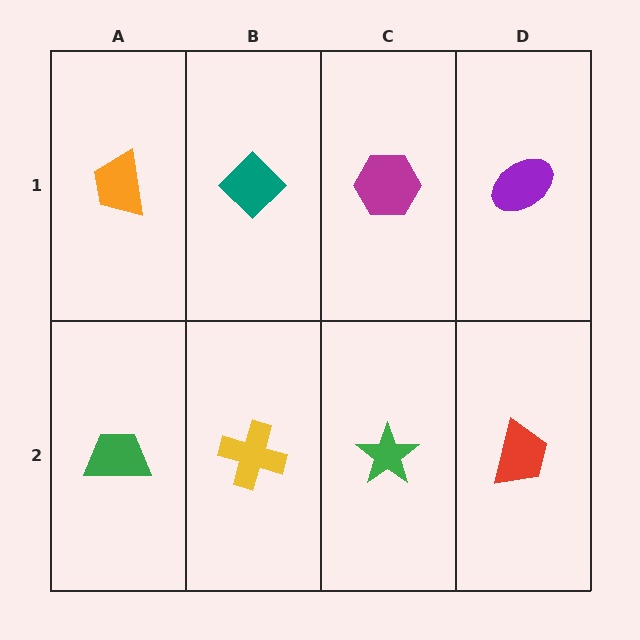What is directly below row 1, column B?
A yellow cross.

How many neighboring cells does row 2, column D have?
2.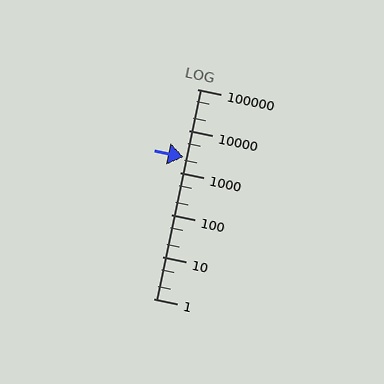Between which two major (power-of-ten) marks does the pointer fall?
The pointer is between 1000 and 10000.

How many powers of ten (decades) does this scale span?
The scale spans 5 decades, from 1 to 100000.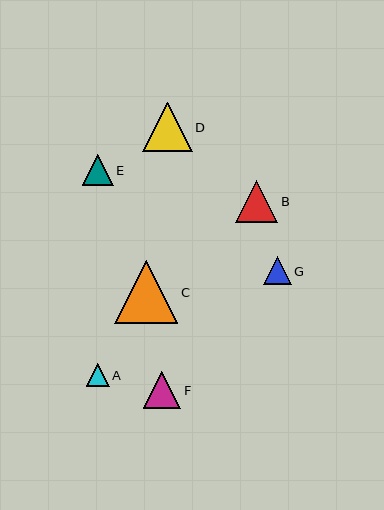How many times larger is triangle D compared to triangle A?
Triangle D is approximately 2.2 times the size of triangle A.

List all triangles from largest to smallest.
From largest to smallest: C, D, B, F, E, G, A.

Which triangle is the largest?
Triangle C is the largest with a size of approximately 63 pixels.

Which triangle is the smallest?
Triangle A is the smallest with a size of approximately 23 pixels.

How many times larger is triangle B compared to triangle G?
Triangle B is approximately 1.5 times the size of triangle G.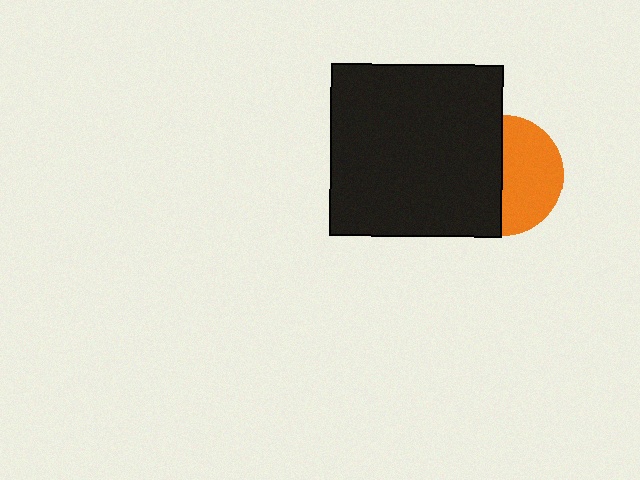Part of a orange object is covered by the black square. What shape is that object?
It is a circle.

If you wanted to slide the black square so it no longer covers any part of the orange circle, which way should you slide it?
Slide it left — that is the most direct way to separate the two shapes.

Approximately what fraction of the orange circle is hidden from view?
Roughly 49% of the orange circle is hidden behind the black square.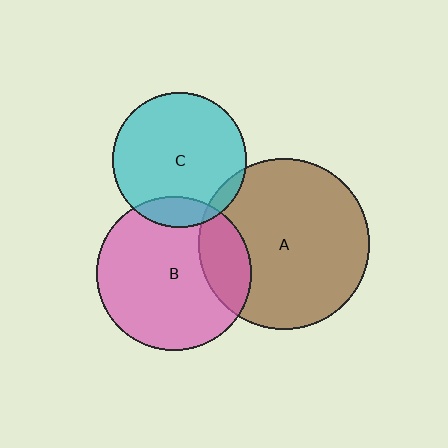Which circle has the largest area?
Circle A (brown).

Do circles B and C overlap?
Yes.